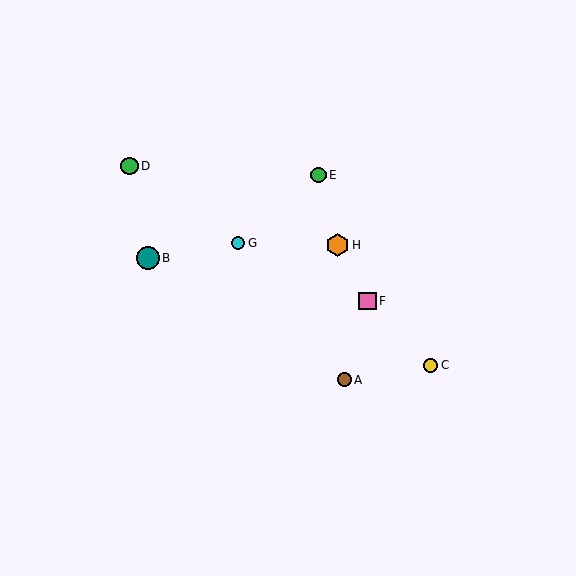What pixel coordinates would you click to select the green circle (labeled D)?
Click at (129, 166) to select the green circle D.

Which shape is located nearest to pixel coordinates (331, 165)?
The green circle (labeled E) at (319, 175) is nearest to that location.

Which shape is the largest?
The teal circle (labeled B) is the largest.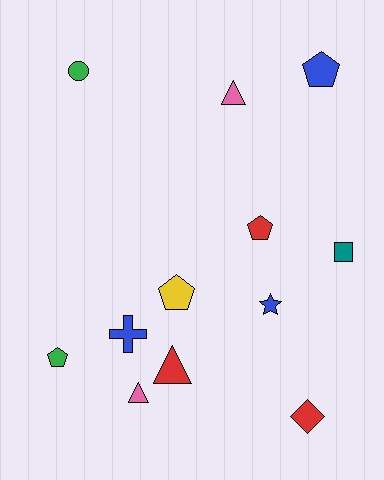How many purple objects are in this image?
There are no purple objects.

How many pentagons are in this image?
There are 4 pentagons.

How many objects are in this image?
There are 12 objects.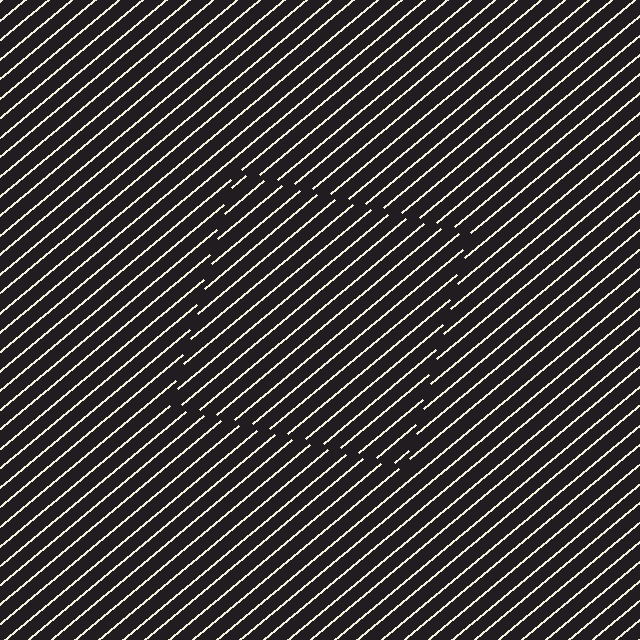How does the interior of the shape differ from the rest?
The interior of the shape contains the same grating, shifted by half a period — the contour is defined by the phase discontinuity where line-ends from the inner and outer gratings abut.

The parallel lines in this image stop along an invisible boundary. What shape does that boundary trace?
An illusory square. The interior of the shape contains the same grating, shifted by half a period — the contour is defined by the phase discontinuity where line-ends from the inner and outer gratings abut.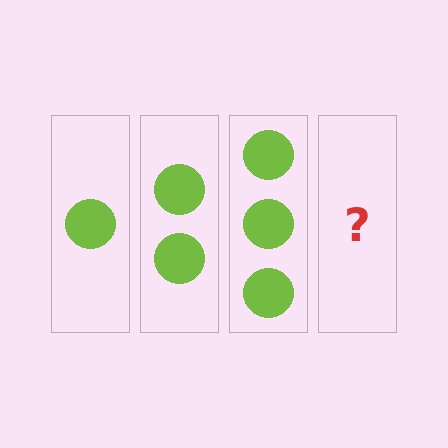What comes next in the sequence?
The next element should be 4 circles.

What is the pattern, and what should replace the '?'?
The pattern is that each step adds one more circle. The '?' should be 4 circles.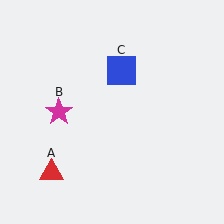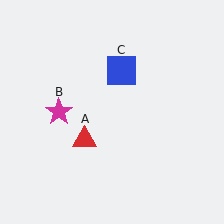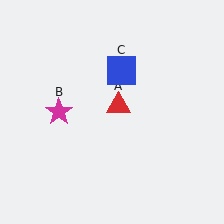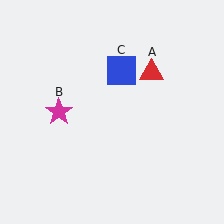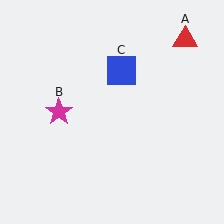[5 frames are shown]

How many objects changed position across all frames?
1 object changed position: red triangle (object A).